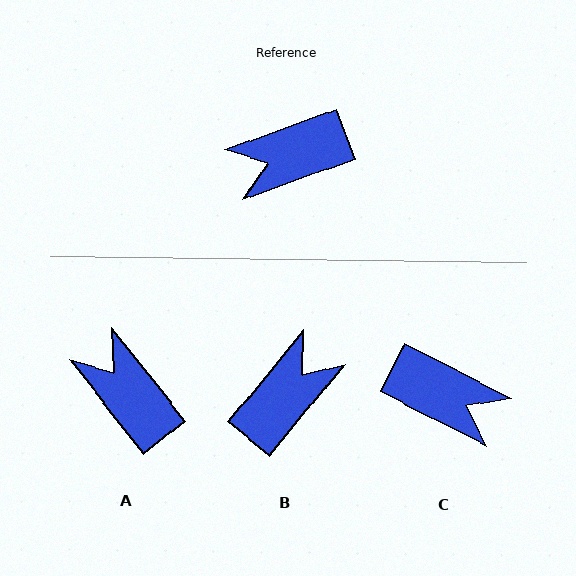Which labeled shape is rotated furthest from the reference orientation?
B, about 150 degrees away.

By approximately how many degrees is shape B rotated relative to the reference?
Approximately 150 degrees clockwise.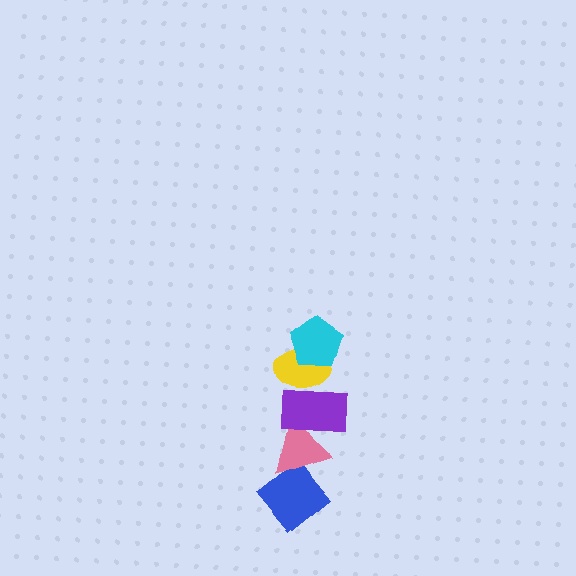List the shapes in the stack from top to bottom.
From top to bottom: the cyan pentagon, the yellow ellipse, the purple rectangle, the pink triangle, the blue diamond.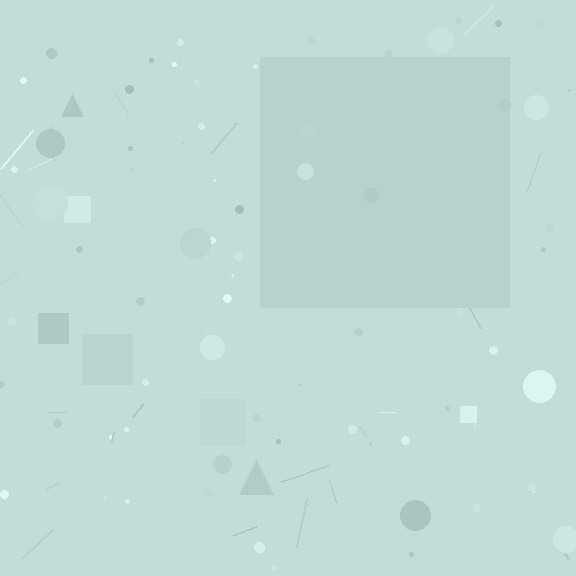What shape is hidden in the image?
A square is hidden in the image.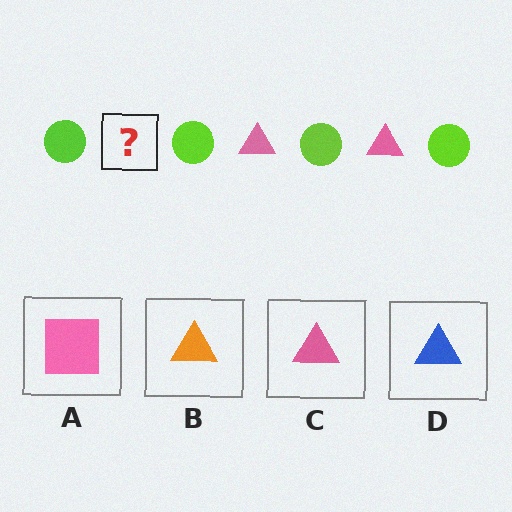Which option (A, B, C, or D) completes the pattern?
C.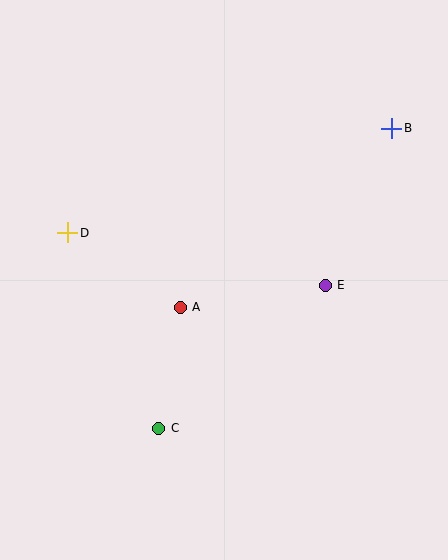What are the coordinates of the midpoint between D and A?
The midpoint between D and A is at (124, 270).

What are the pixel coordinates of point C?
Point C is at (159, 428).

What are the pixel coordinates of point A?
Point A is at (180, 307).